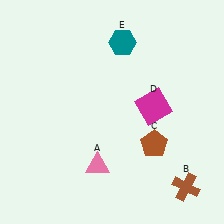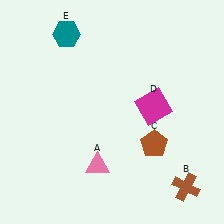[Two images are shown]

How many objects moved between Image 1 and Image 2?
1 object moved between the two images.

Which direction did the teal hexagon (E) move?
The teal hexagon (E) moved left.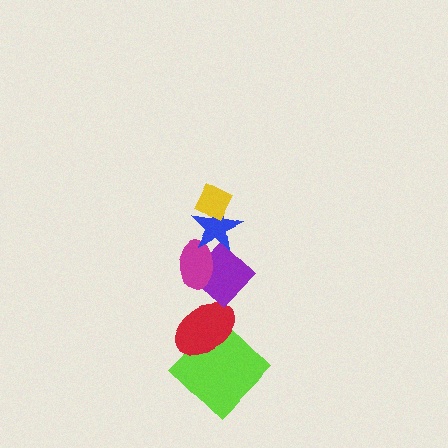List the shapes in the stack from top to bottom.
From top to bottom: the yellow diamond, the blue star, the magenta ellipse, the purple diamond, the red ellipse, the lime diamond.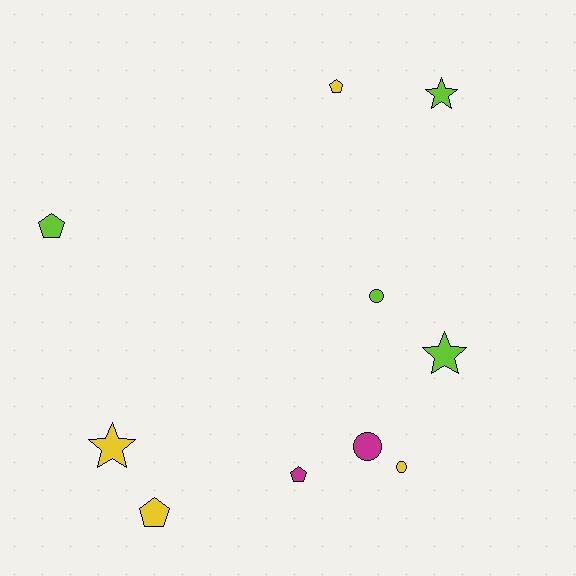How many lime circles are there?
There is 1 lime circle.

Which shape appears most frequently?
Pentagon, with 4 objects.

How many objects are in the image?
There are 10 objects.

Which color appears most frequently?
Lime, with 4 objects.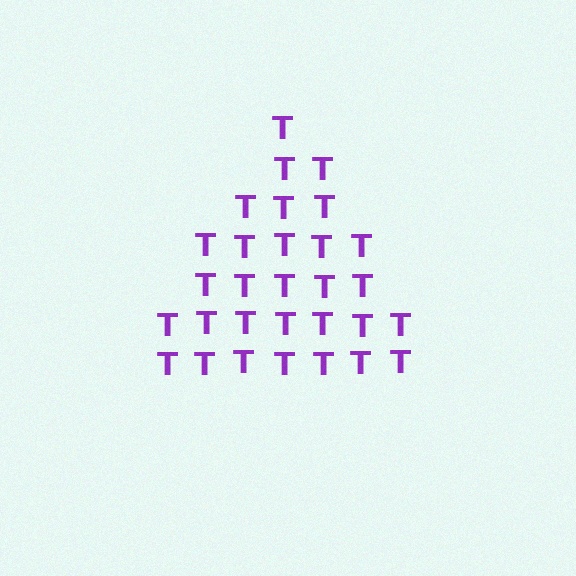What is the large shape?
The large shape is a triangle.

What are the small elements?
The small elements are letter T's.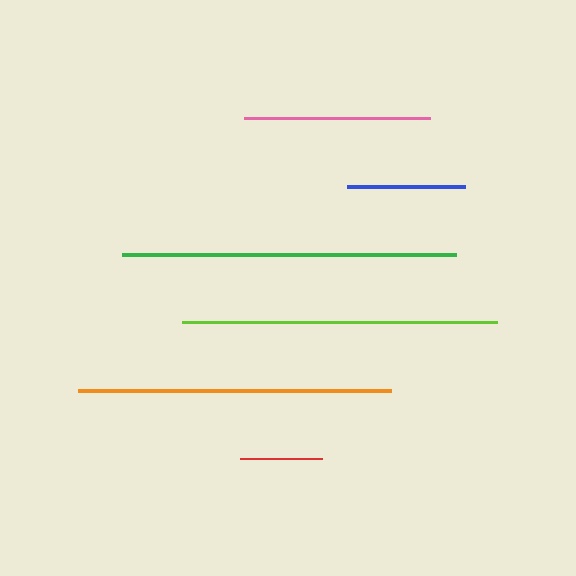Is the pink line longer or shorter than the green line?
The green line is longer than the pink line.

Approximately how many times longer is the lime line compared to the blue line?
The lime line is approximately 2.7 times the length of the blue line.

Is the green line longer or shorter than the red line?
The green line is longer than the red line.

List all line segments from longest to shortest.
From longest to shortest: green, lime, orange, pink, blue, red.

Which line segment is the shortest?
The red line is the shortest at approximately 83 pixels.